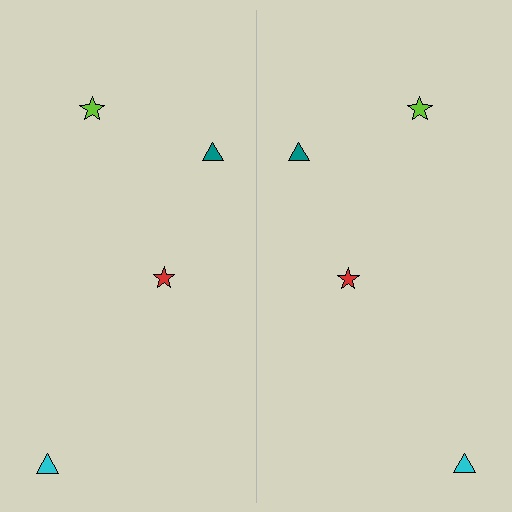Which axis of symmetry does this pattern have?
The pattern has a vertical axis of symmetry running through the center of the image.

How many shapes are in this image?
There are 8 shapes in this image.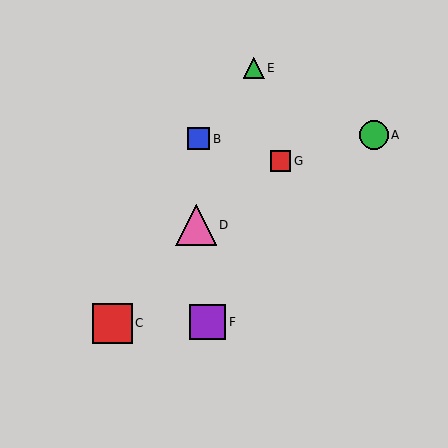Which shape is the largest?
The pink triangle (labeled D) is the largest.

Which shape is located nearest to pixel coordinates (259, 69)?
The green triangle (labeled E) at (254, 68) is nearest to that location.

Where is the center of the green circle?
The center of the green circle is at (374, 135).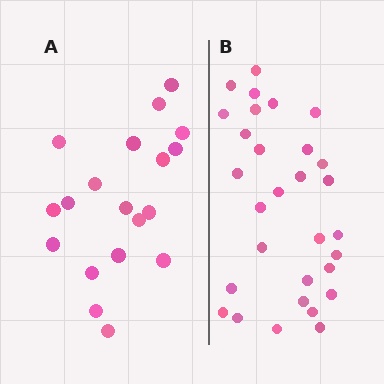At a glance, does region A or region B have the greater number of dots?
Region B (the right region) has more dots.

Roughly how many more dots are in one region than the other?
Region B has roughly 12 or so more dots than region A.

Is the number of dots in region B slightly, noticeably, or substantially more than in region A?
Region B has substantially more. The ratio is roughly 1.6 to 1.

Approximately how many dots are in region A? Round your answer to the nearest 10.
About 20 dots. (The exact count is 19, which rounds to 20.)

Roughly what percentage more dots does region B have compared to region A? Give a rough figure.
About 60% more.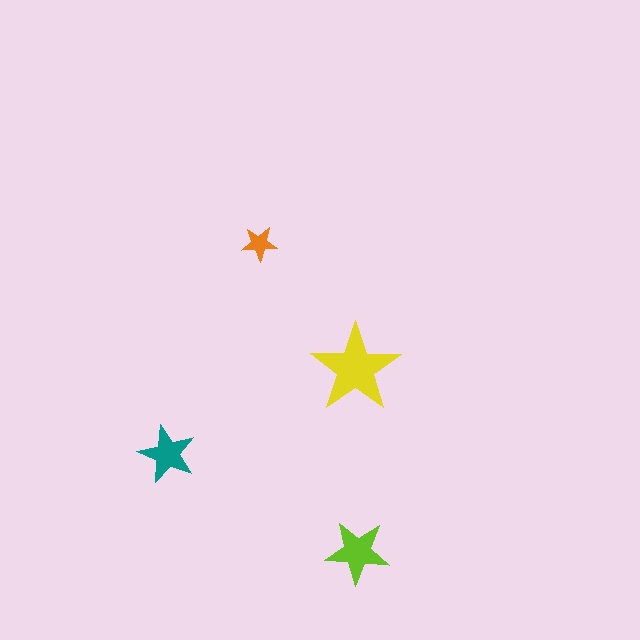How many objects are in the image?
There are 4 objects in the image.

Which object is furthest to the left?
The teal star is leftmost.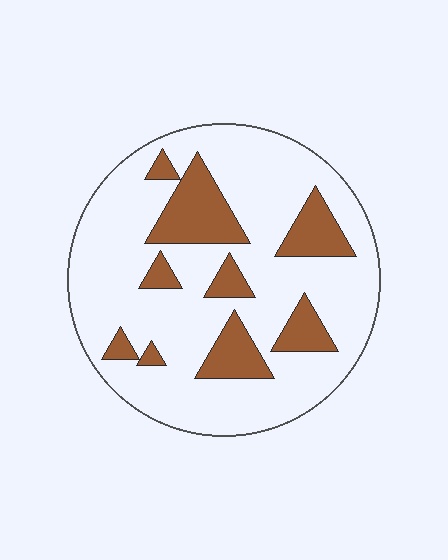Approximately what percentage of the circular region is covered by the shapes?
Approximately 20%.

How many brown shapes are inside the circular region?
9.